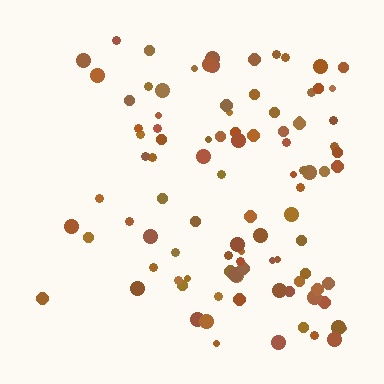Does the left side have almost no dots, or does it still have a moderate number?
Still a moderate number, just noticeably fewer than the right.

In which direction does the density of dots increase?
From left to right, with the right side densest.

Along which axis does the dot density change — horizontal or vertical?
Horizontal.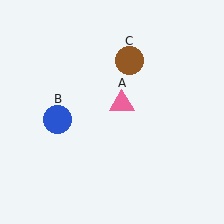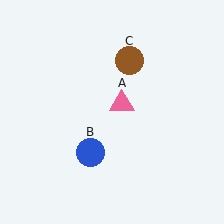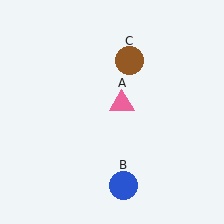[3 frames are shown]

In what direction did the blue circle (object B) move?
The blue circle (object B) moved down and to the right.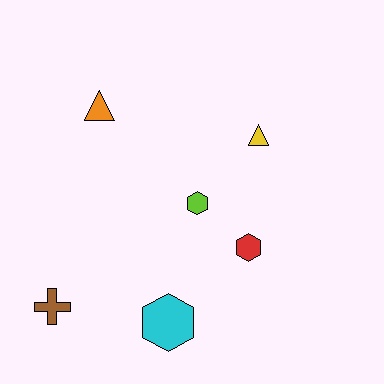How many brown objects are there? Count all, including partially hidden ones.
There is 1 brown object.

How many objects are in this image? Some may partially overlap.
There are 6 objects.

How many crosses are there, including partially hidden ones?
There is 1 cross.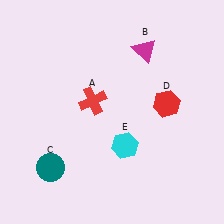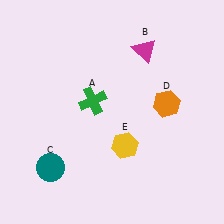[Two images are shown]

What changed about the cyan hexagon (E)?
In Image 1, E is cyan. In Image 2, it changed to yellow.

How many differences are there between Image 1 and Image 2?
There are 3 differences between the two images.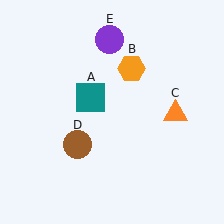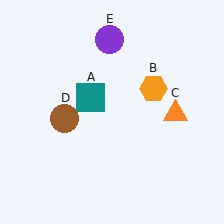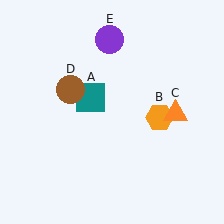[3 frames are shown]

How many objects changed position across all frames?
2 objects changed position: orange hexagon (object B), brown circle (object D).